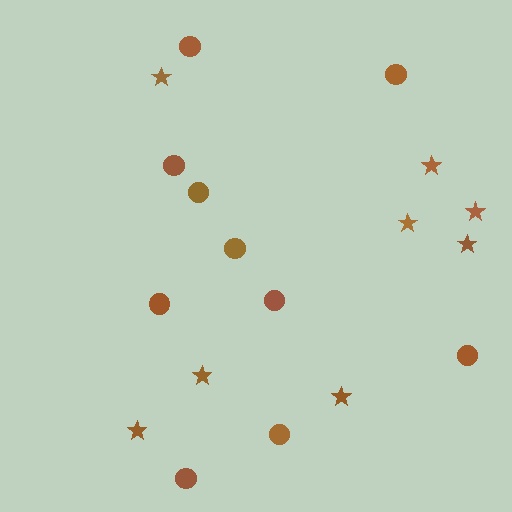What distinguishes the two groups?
There are 2 groups: one group of circles (10) and one group of stars (8).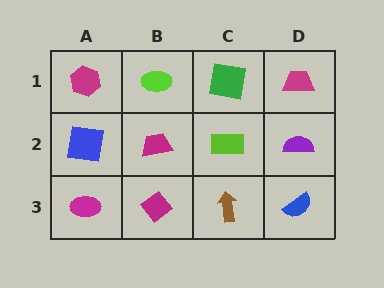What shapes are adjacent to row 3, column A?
A blue square (row 2, column A), a magenta diamond (row 3, column B).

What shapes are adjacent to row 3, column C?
A lime rectangle (row 2, column C), a magenta diamond (row 3, column B), a blue semicircle (row 3, column D).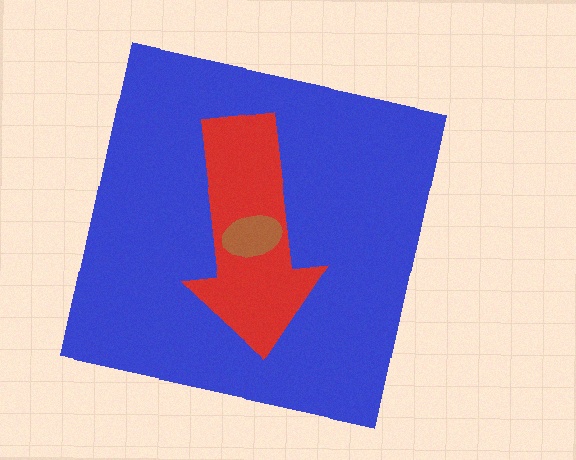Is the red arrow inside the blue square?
Yes.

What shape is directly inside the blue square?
The red arrow.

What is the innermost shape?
The brown ellipse.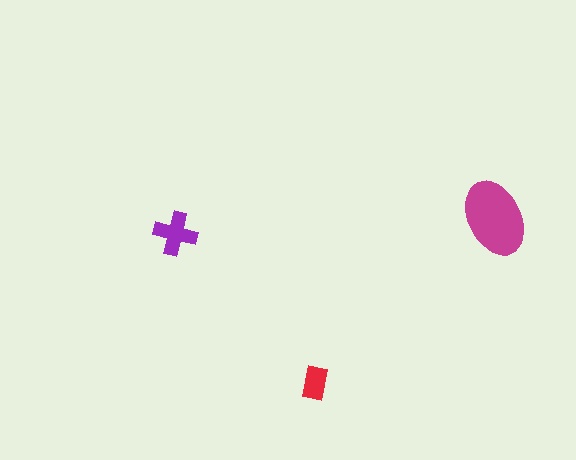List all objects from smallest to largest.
The red rectangle, the purple cross, the magenta ellipse.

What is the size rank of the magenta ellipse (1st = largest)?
1st.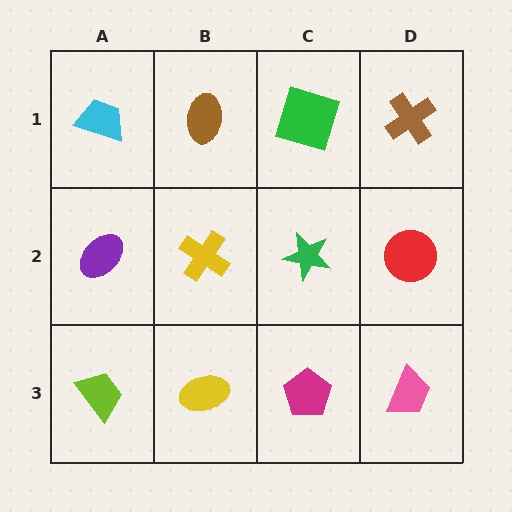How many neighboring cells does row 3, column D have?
2.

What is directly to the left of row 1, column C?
A brown ellipse.